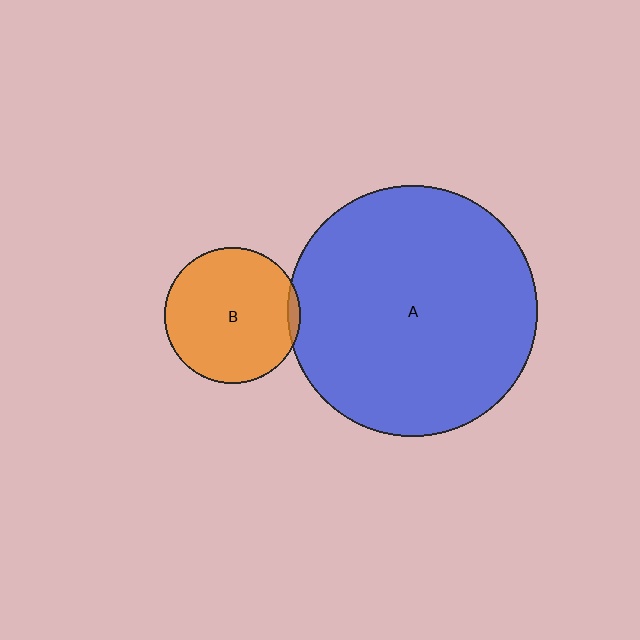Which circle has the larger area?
Circle A (blue).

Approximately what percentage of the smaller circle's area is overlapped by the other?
Approximately 5%.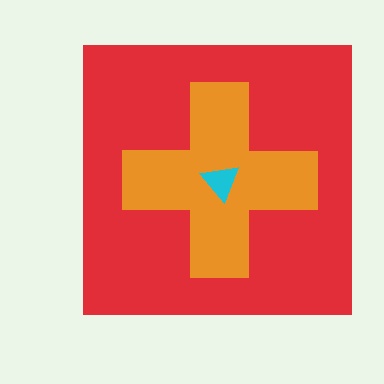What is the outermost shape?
The red square.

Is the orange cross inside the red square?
Yes.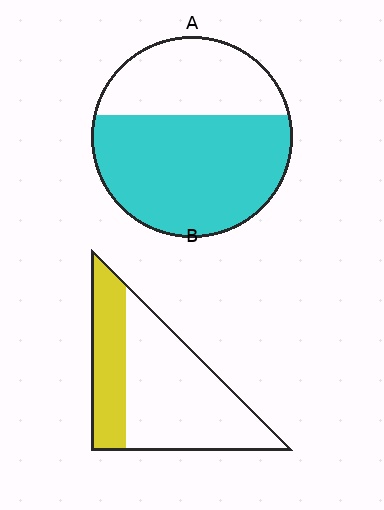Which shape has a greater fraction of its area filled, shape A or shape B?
Shape A.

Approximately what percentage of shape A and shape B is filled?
A is approximately 65% and B is approximately 30%.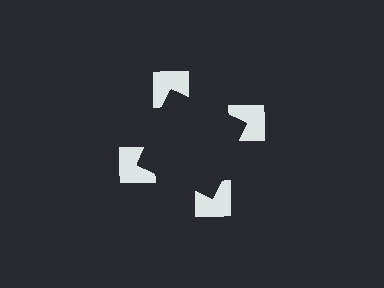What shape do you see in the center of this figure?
An illusory square — its edges are inferred from the aligned wedge cuts in the notched squares, not physically drawn.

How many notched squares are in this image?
There are 4 — one at each vertex of the illusory square.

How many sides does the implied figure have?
4 sides.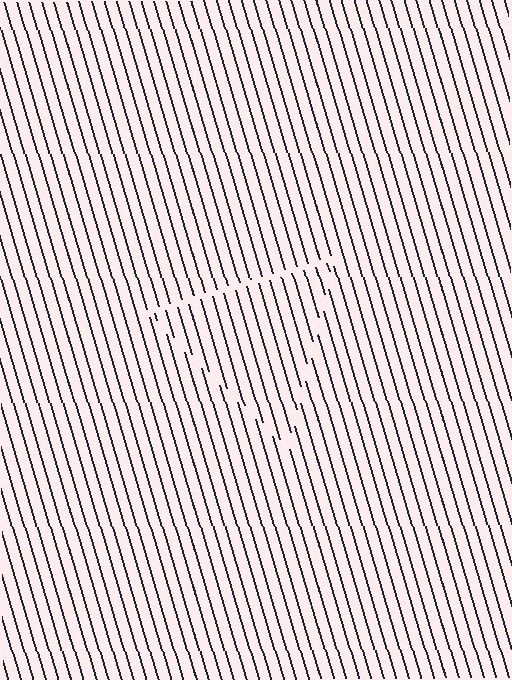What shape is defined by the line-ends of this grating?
An illusory triangle. The interior of the shape contains the same grating, shifted by half a period — the contour is defined by the phase discontinuity where line-ends from the inner and outer gratings abut.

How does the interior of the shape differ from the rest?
The interior of the shape contains the same grating, shifted by half a period — the contour is defined by the phase discontinuity where line-ends from the inner and outer gratings abut.